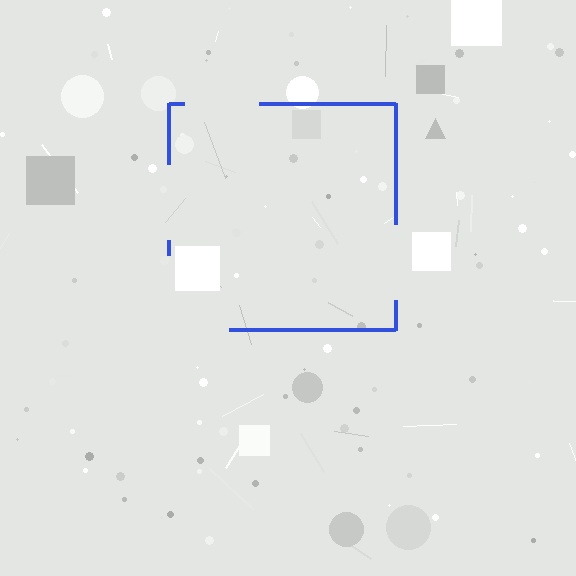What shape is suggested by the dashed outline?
The dashed outline suggests a square.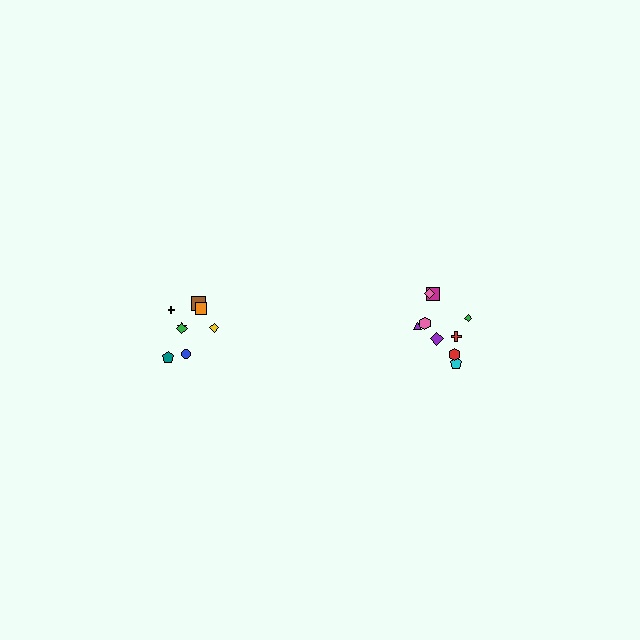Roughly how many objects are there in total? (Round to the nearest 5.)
Roughly 20 objects in total.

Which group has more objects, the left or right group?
The right group.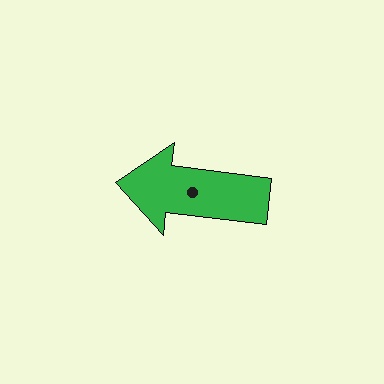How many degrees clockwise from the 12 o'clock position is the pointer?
Approximately 277 degrees.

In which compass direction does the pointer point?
West.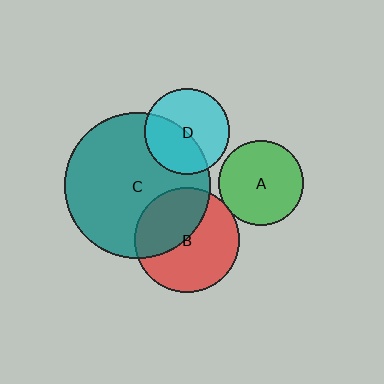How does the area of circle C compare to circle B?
Approximately 1.9 times.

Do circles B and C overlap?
Yes.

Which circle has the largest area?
Circle C (teal).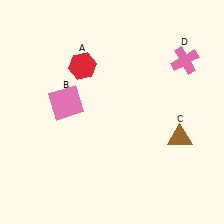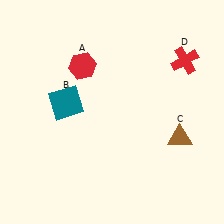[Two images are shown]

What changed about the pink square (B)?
In Image 1, B is pink. In Image 2, it changed to teal.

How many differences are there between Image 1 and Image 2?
There are 2 differences between the two images.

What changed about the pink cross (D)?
In Image 1, D is pink. In Image 2, it changed to red.